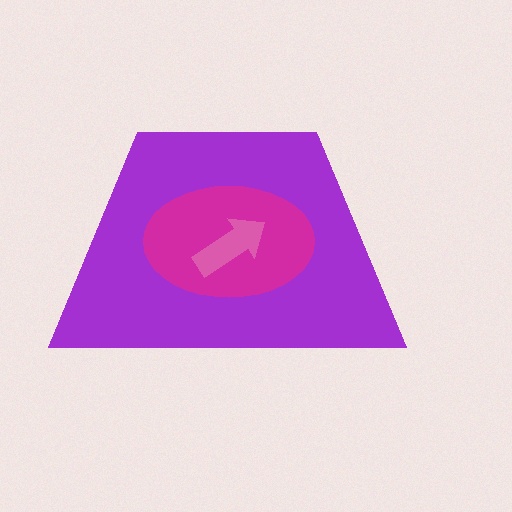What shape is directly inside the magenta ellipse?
The pink arrow.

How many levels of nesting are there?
3.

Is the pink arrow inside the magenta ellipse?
Yes.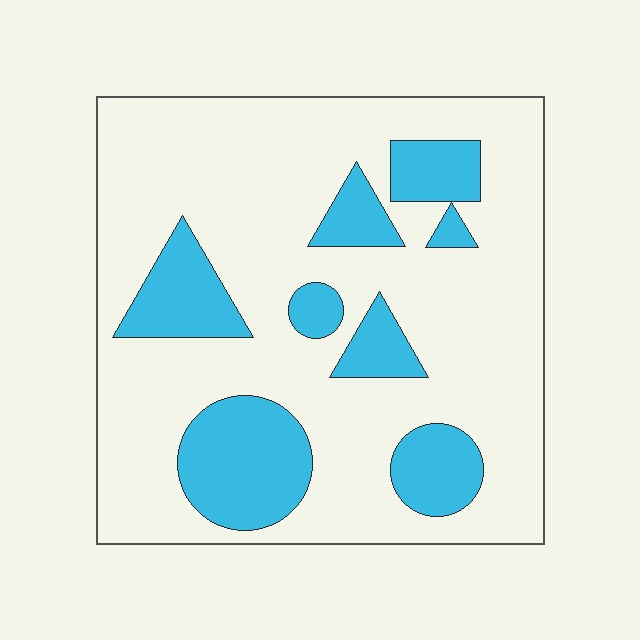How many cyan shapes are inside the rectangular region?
8.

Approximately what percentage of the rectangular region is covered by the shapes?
Approximately 25%.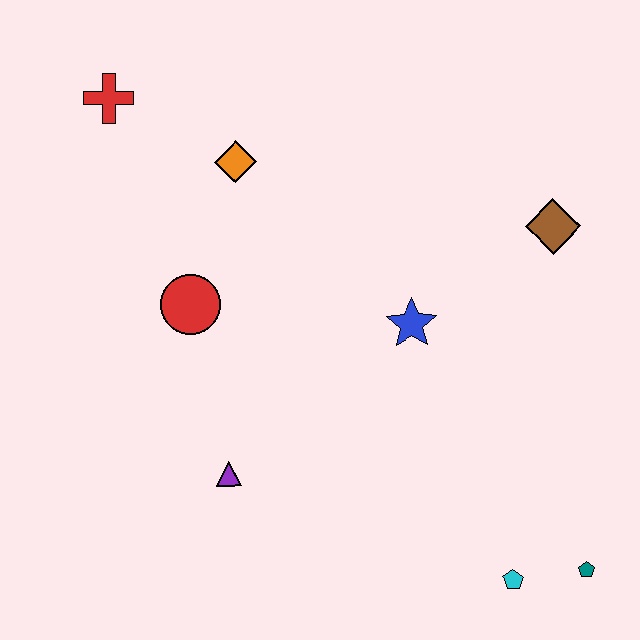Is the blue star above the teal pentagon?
Yes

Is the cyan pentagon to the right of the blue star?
Yes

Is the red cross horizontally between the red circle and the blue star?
No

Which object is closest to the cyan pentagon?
The teal pentagon is closest to the cyan pentagon.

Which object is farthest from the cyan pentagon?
The red cross is farthest from the cyan pentagon.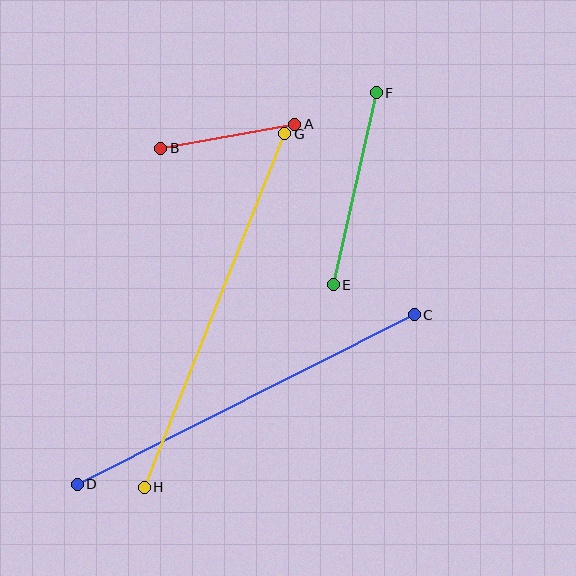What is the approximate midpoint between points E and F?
The midpoint is at approximately (355, 189) pixels.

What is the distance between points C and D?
The distance is approximately 377 pixels.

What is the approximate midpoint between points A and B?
The midpoint is at approximately (228, 136) pixels.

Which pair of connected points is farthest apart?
Points G and H are farthest apart.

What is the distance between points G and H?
The distance is approximately 381 pixels.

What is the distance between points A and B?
The distance is approximately 136 pixels.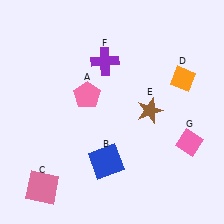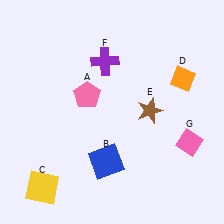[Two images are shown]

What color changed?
The square (C) changed from pink in Image 1 to yellow in Image 2.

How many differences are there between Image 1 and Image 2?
There is 1 difference between the two images.